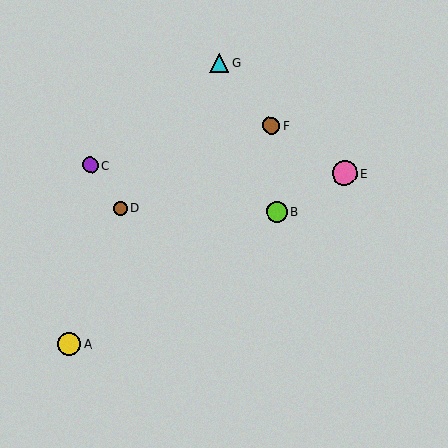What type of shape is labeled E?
Shape E is a pink circle.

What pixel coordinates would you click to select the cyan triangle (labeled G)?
Click at (219, 63) to select the cyan triangle G.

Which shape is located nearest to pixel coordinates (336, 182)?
The pink circle (labeled E) at (345, 173) is nearest to that location.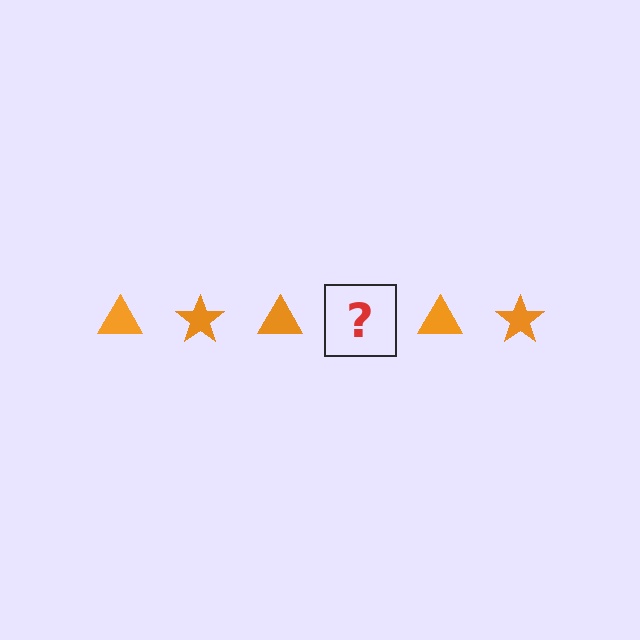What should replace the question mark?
The question mark should be replaced with an orange star.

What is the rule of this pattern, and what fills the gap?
The rule is that the pattern cycles through triangle, star shapes in orange. The gap should be filled with an orange star.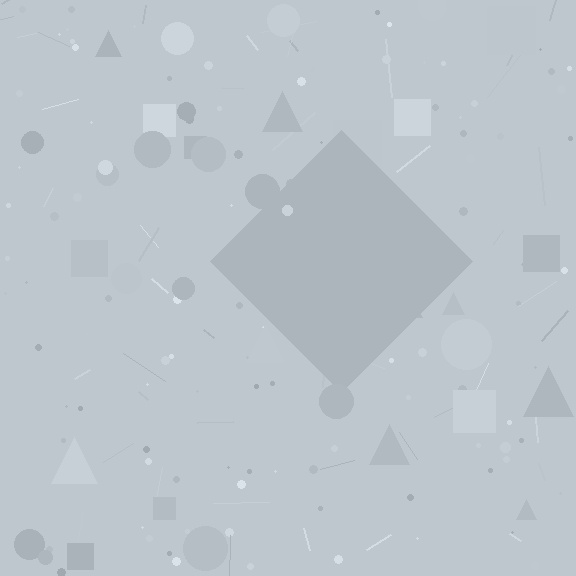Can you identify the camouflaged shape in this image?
The camouflaged shape is a diamond.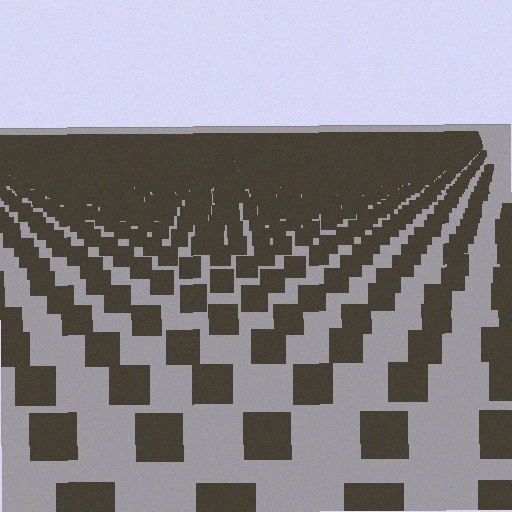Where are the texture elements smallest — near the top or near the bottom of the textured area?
Near the top.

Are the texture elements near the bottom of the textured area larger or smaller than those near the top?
Larger. Near the bottom, elements are closer to the viewer and appear at a bigger on-screen size.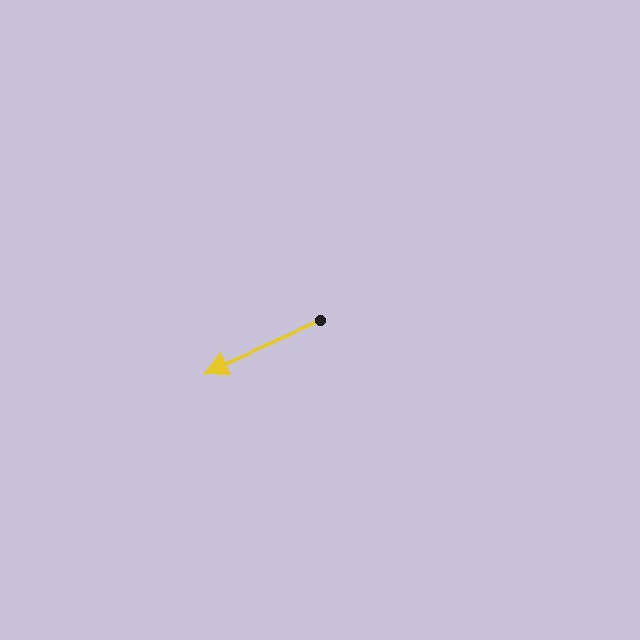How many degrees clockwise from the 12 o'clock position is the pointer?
Approximately 246 degrees.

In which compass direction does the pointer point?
Southwest.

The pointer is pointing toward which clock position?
Roughly 8 o'clock.